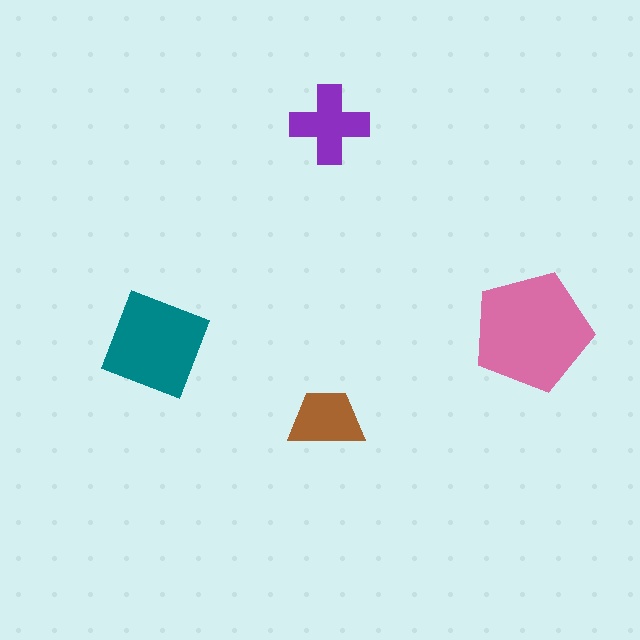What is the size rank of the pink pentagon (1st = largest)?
1st.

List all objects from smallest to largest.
The brown trapezoid, the purple cross, the teal square, the pink pentagon.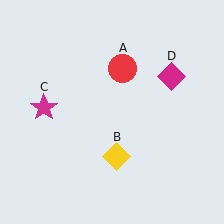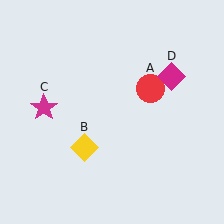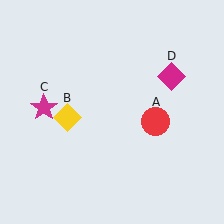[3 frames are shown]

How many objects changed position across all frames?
2 objects changed position: red circle (object A), yellow diamond (object B).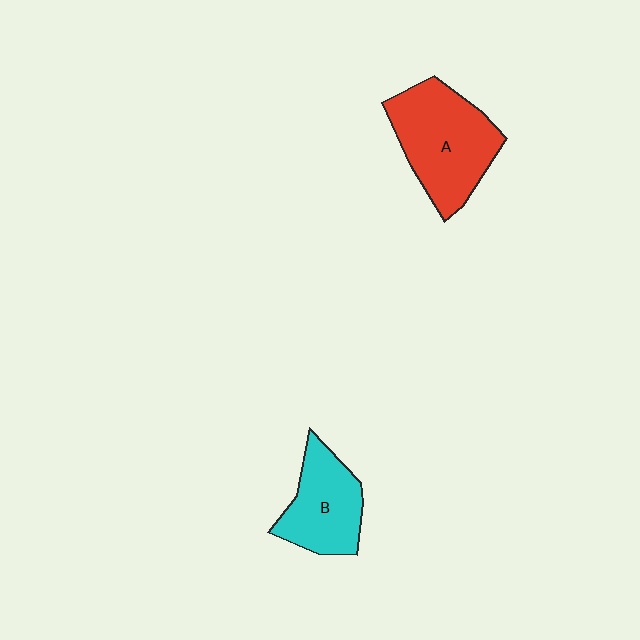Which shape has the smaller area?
Shape B (cyan).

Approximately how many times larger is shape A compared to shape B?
Approximately 1.4 times.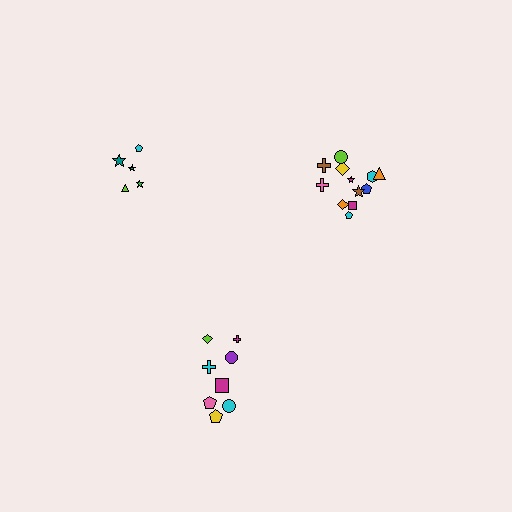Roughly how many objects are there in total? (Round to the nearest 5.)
Roughly 25 objects in total.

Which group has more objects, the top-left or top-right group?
The top-right group.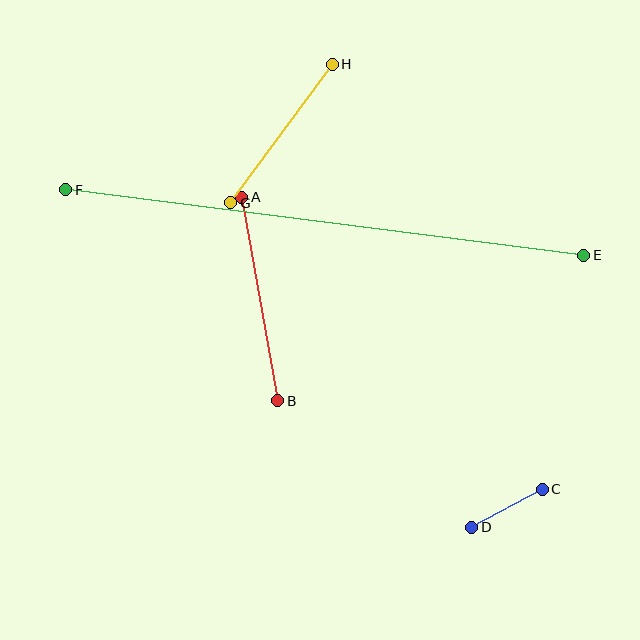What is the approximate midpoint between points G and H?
The midpoint is at approximately (281, 133) pixels.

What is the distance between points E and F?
The distance is approximately 522 pixels.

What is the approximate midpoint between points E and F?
The midpoint is at approximately (325, 223) pixels.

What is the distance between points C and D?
The distance is approximately 80 pixels.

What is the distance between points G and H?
The distance is approximately 172 pixels.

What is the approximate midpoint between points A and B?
The midpoint is at approximately (260, 299) pixels.